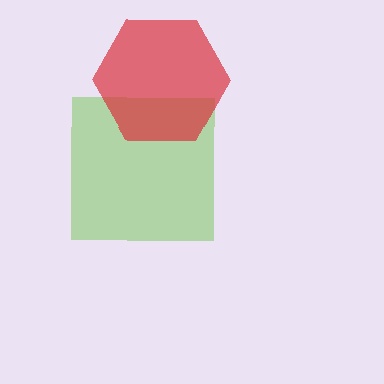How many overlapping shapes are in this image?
There are 2 overlapping shapes in the image.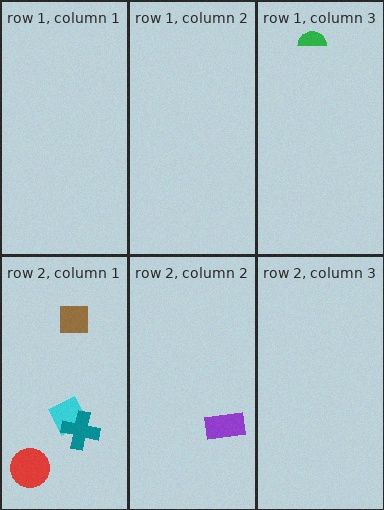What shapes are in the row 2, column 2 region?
The purple rectangle.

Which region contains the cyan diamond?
The row 2, column 1 region.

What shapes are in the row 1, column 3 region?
The green semicircle.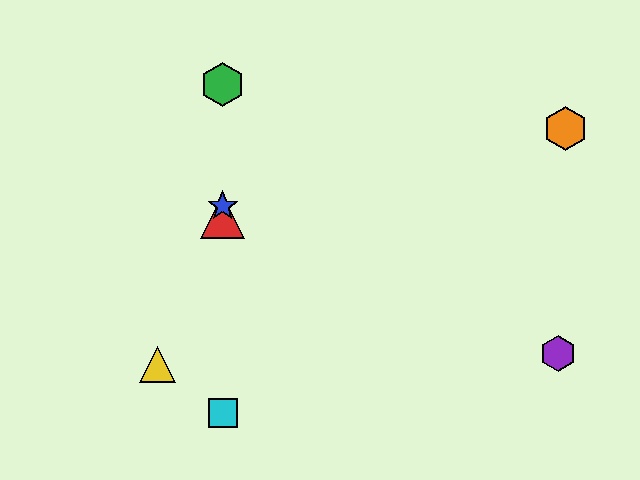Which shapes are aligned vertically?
The red triangle, the blue star, the green hexagon, the cyan square are aligned vertically.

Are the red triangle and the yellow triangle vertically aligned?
No, the red triangle is at x≈223 and the yellow triangle is at x≈157.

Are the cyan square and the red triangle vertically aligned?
Yes, both are at x≈223.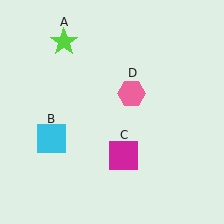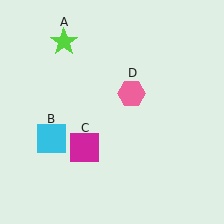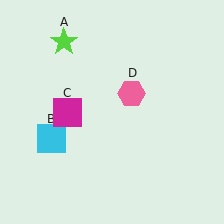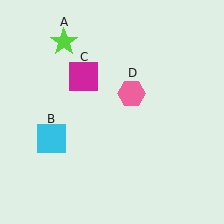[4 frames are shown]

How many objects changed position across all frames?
1 object changed position: magenta square (object C).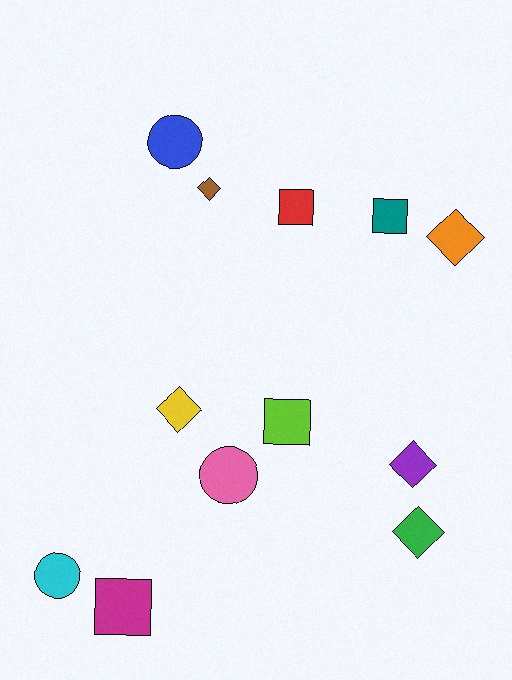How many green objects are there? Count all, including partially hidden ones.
There is 1 green object.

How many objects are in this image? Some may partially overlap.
There are 12 objects.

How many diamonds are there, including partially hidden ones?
There are 5 diamonds.